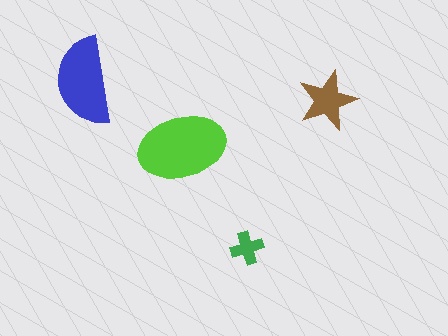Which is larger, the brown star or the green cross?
The brown star.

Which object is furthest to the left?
The blue semicircle is leftmost.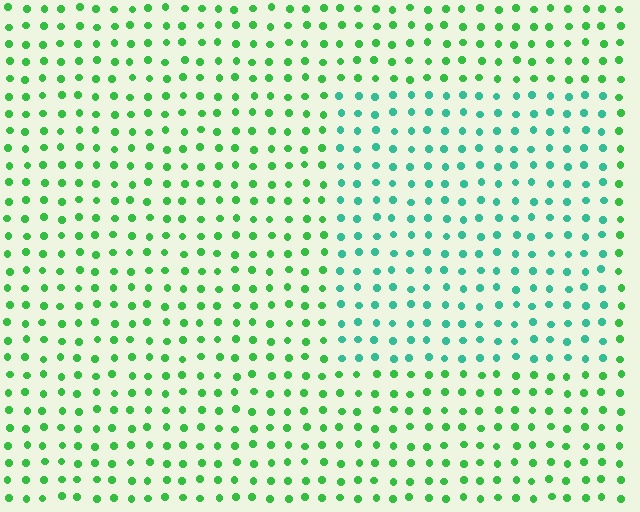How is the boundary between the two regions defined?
The boundary is defined purely by a slight shift in hue (about 36 degrees). Spacing, size, and orientation are identical on both sides.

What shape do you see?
I see a rectangle.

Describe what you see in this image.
The image is filled with small green elements in a uniform arrangement. A rectangle-shaped region is visible where the elements are tinted to a slightly different hue, forming a subtle color boundary.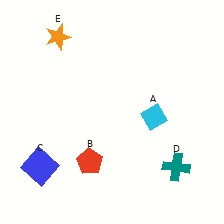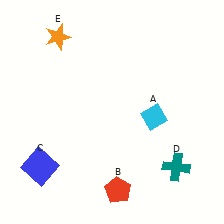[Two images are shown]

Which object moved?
The red pentagon (B) moved right.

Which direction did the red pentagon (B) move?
The red pentagon (B) moved right.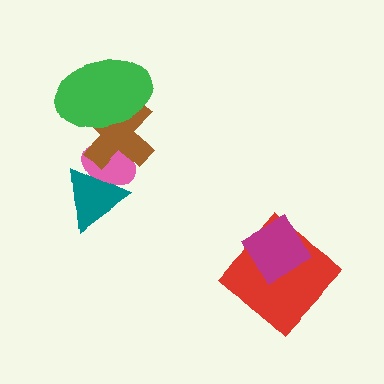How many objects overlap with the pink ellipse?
2 objects overlap with the pink ellipse.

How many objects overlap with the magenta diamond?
1 object overlaps with the magenta diamond.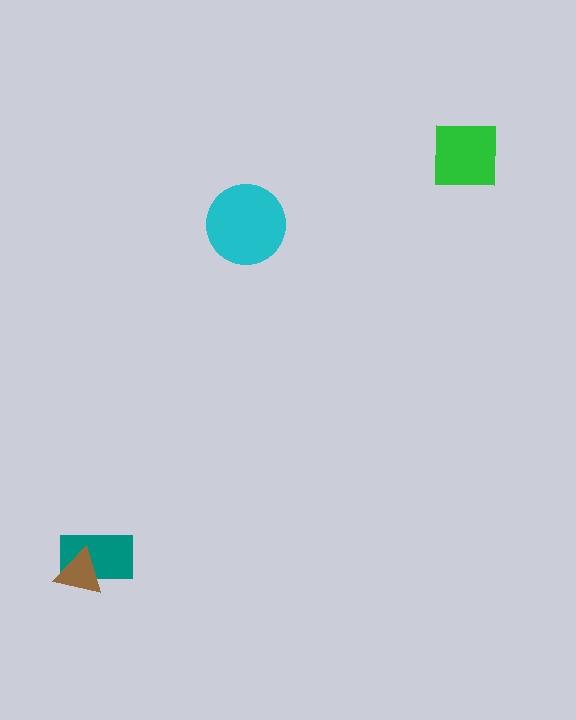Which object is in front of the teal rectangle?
The brown triangle is in front of the teal rectangle.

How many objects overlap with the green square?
0 objects overlap with the green square.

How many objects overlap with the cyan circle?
0 objects overlap with the cyan circle.